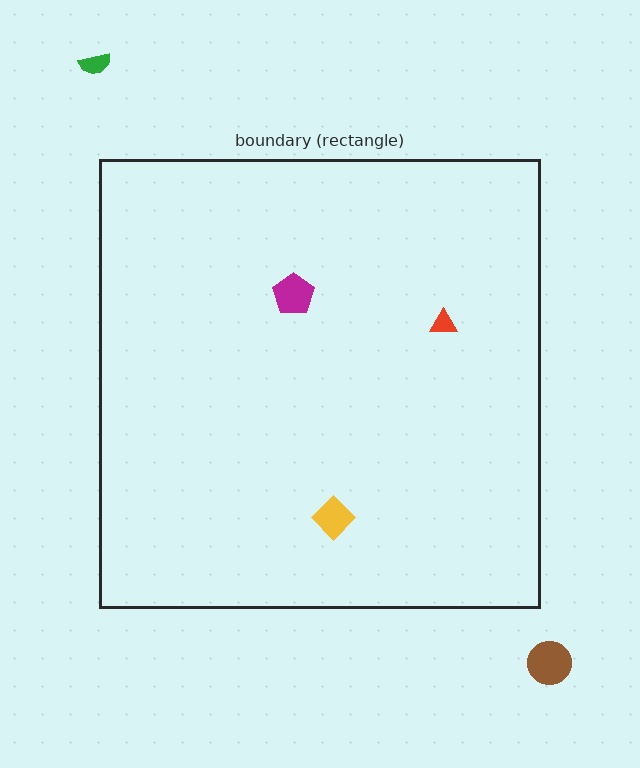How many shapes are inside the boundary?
3 inside, 2 outside.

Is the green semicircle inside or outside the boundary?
Outside.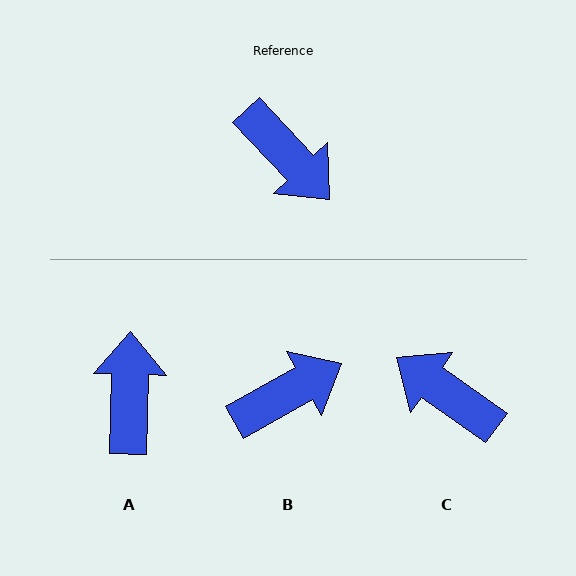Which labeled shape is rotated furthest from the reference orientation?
C, about 169 degrees away.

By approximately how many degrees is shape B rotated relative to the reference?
Approximately 76 degrees counter-clockwise.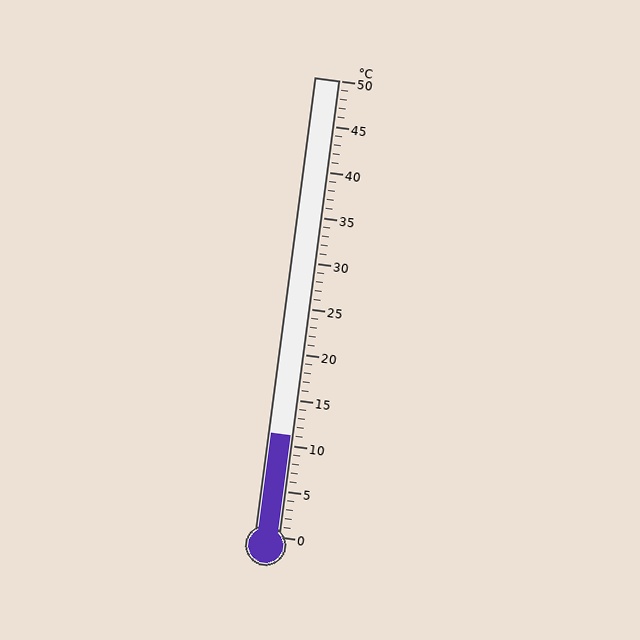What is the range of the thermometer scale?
The thermometer scale ranges from 0°C to 50°C.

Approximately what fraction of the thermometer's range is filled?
The thermometer is filled to approximately 20% of its range.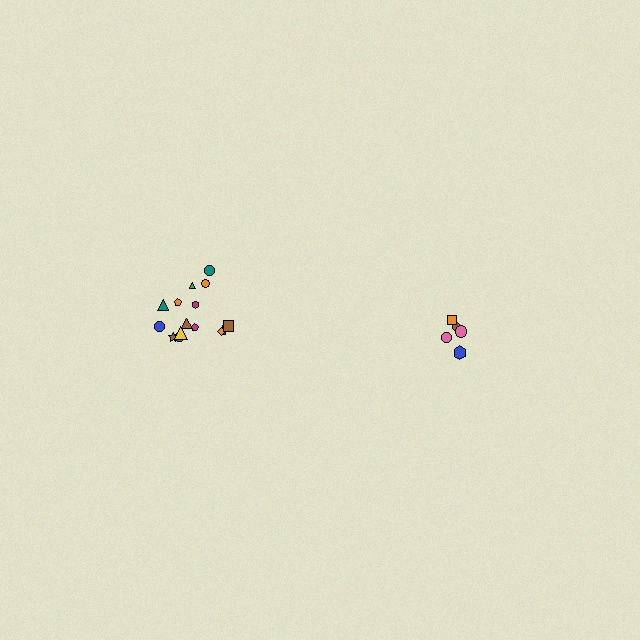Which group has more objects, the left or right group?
The left group.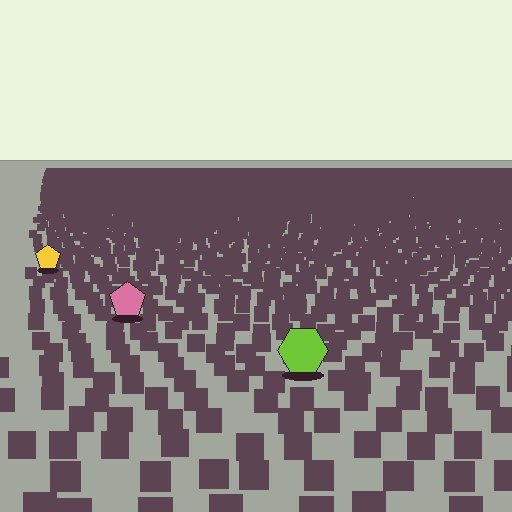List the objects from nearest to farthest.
From nearest to farthest: the lime hexagon, the pink pentagon, the yellow pentagon.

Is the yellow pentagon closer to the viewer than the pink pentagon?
No. The pink pentagon is closer — you can tell from the texture gradient: the ground texture is coarser near it.